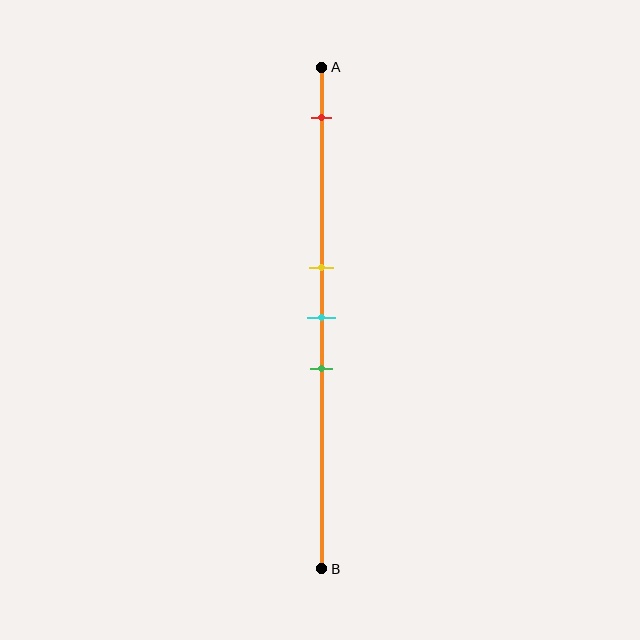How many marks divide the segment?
There are 4 marks dividing the segment.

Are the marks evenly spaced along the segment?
No, the marks are not evenly spaced.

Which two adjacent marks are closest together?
The yellow and cyan marks are the closest adjacent pair.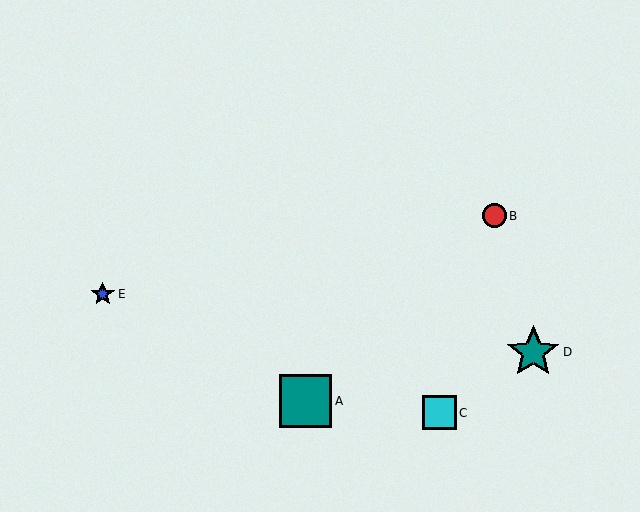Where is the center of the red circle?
The center of the red circle is at (494, 216).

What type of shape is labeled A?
Shape A is a teal square.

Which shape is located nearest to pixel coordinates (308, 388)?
The teal square (labeled A) at (306, 401) is nearest to that location.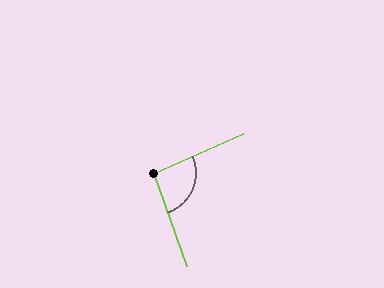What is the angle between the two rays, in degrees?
Approximately 94 degrees.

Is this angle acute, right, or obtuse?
It is approximately a right angle.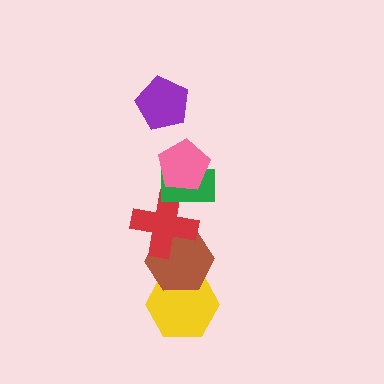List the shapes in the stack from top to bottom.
From top to bottom: the purple pentagon, the pink pentagon, the green rectangle, the red cross, the brown hexagon, the yellow hexagon.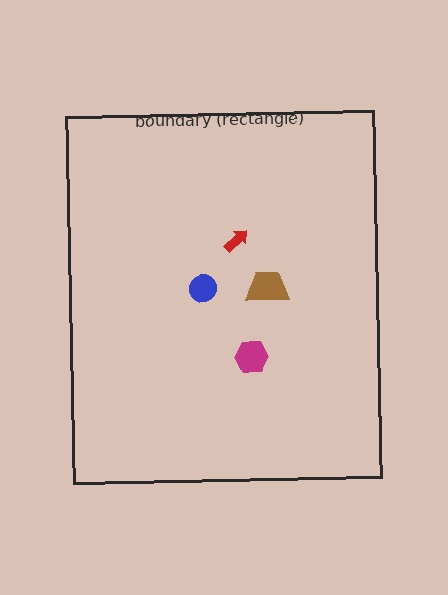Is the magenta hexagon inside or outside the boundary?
Inside.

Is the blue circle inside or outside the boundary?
Inside.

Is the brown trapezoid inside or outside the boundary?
Inside.